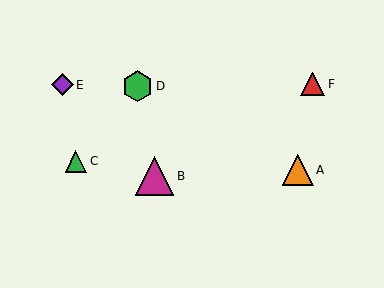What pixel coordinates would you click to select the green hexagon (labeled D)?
Click at (137, 86) to select the green hexagon D.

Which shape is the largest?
The magenta triangle (labeled B) is the largest.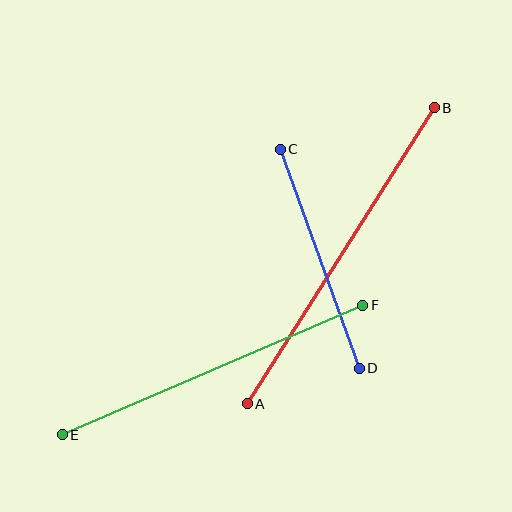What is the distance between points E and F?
The distance is approximately 327 pixels.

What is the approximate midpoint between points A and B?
The midpoint is at approximately (341, 256) pixels.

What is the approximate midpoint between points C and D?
The midpoint is at approximately (320, 259) pixels.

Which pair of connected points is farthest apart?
Points A and B are farthest apart.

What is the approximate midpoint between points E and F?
The midpoint is at approximately (213, 370) pixels.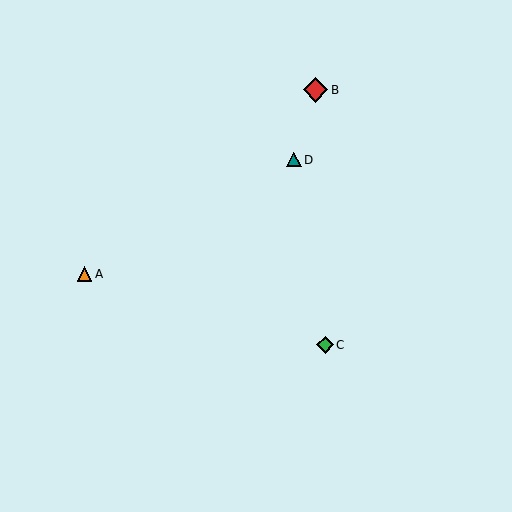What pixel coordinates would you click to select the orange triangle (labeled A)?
Click at (84, 274) to select the orange triangle A.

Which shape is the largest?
The red diamond (labeled B) is the largest.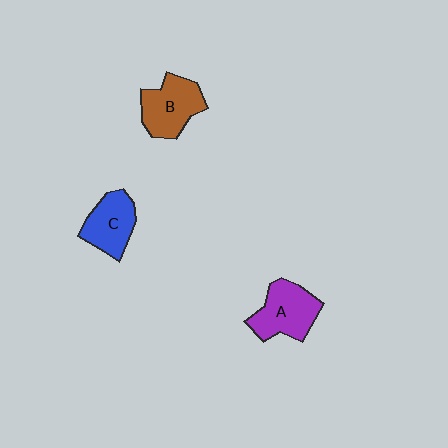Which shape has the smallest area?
Shape C (blue).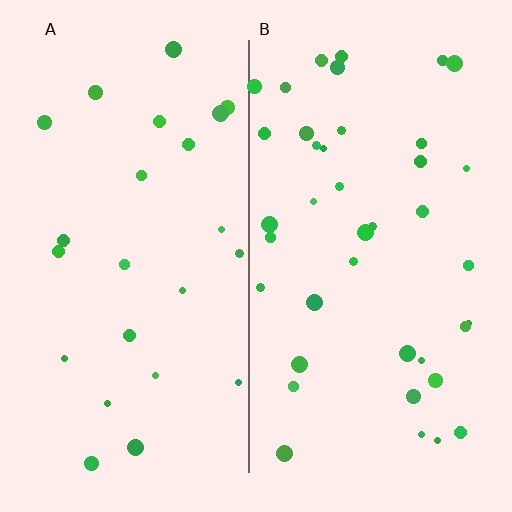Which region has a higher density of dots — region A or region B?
B (the right).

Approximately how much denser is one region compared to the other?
Approximately 1.7× — region B over region A.